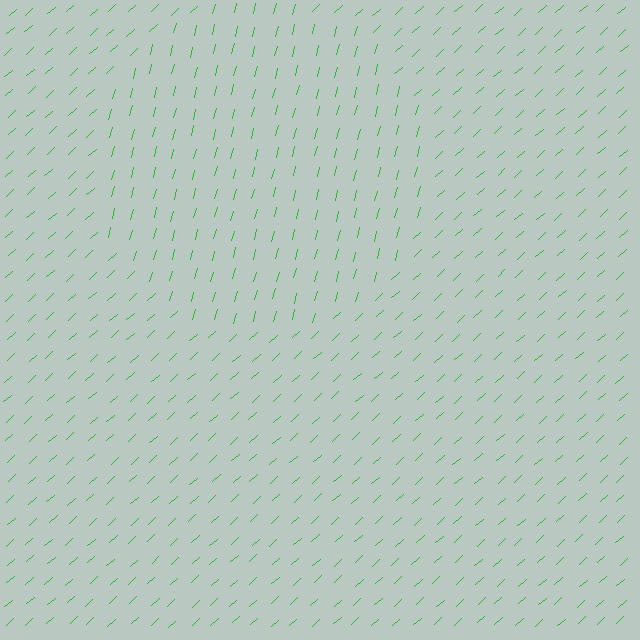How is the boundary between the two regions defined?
The boundary is defined purely by a change in line orientation (approximately 33 degrees difference). All lines are the same color and thickness.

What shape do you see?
I see a circle.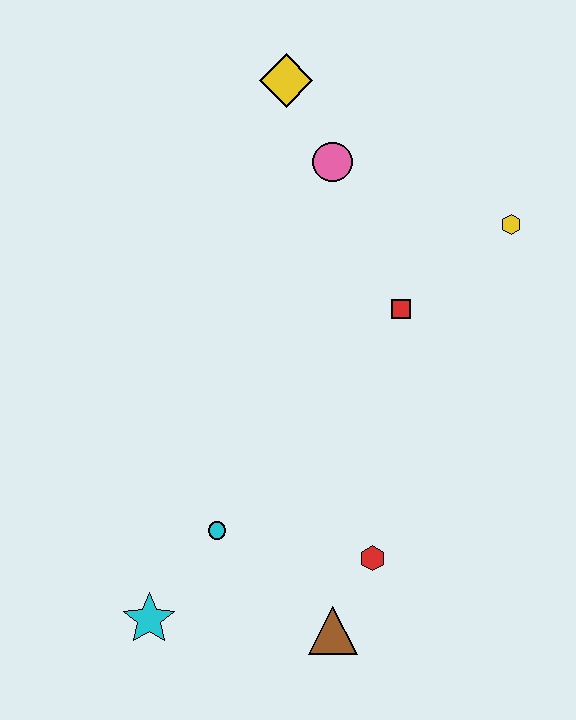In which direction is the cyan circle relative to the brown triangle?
The cyan circle is to the left of the brown triangle.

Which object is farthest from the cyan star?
The yellow diamond is farthest from the cyan star.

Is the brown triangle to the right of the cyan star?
Yes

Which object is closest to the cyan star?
The cyan circle is closest to the cyan star.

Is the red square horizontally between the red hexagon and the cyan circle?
No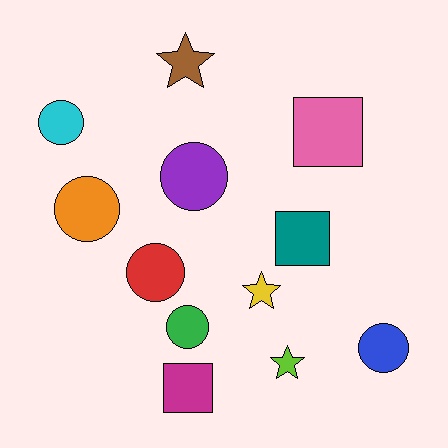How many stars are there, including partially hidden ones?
There are 3 stars.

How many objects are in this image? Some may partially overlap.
There are 12 objects.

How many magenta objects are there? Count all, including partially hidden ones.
There is 1 magenta object.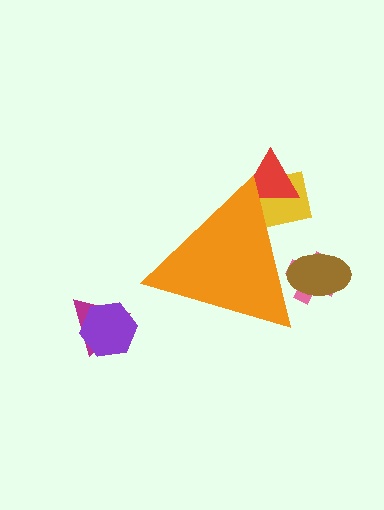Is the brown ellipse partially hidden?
Yes, the brown ellipse is partially hidden behind the orange triangle.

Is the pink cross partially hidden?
Yes, the pink cross is partially hidden behind the orange triangle.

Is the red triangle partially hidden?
Yes, the red triangle is partially hidden behind the orange triangle.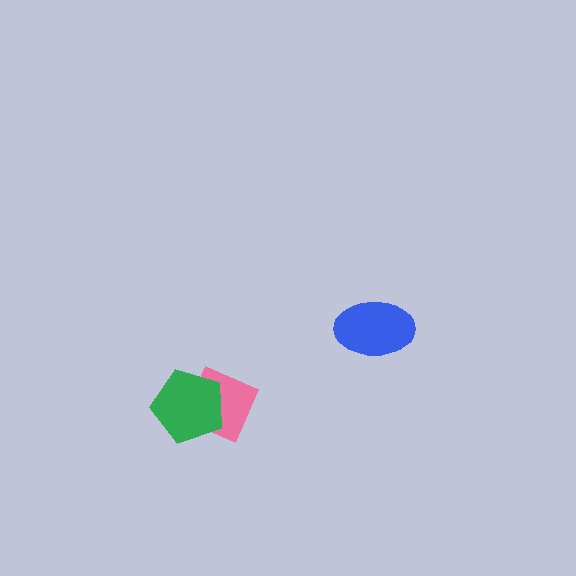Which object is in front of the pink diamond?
The green pentagon is in front of the pink diamond.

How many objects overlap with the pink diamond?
1 object overlaps with the pink diamond.